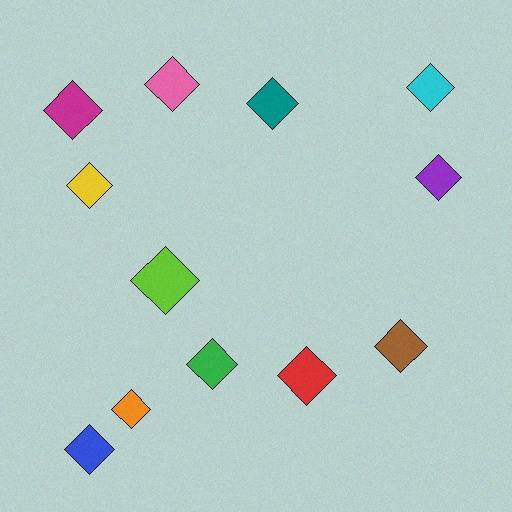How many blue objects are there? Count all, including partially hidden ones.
There is 1 blue object.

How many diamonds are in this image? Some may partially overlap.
There are 12 diamonds.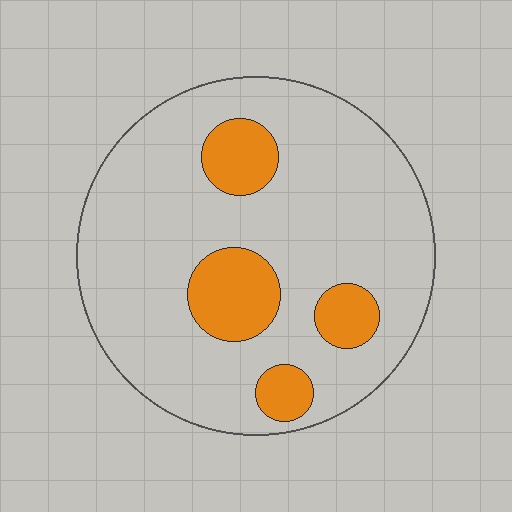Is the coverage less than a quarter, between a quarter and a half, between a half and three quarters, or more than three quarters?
Less than a quarter.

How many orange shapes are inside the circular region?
4.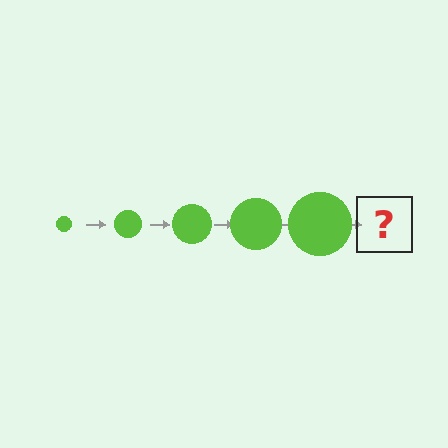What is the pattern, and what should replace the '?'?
The pattern is that the circle gets progressively larger each step. The '?' should be a lime circle, larger than the previous one.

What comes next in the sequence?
The next element should be a lime circle, larger than the previous one.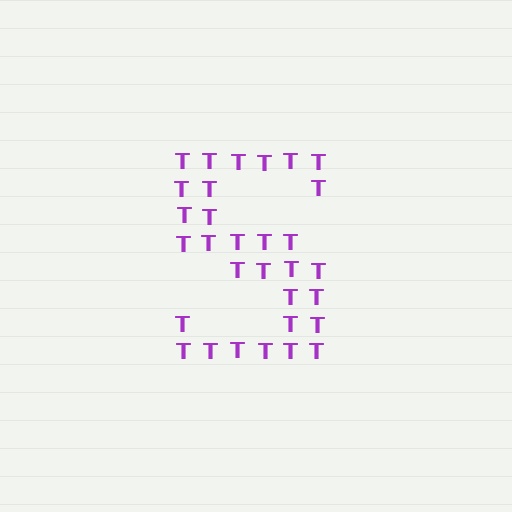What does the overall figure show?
The overall figure shows the letter S.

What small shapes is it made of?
It is made of small letter T's.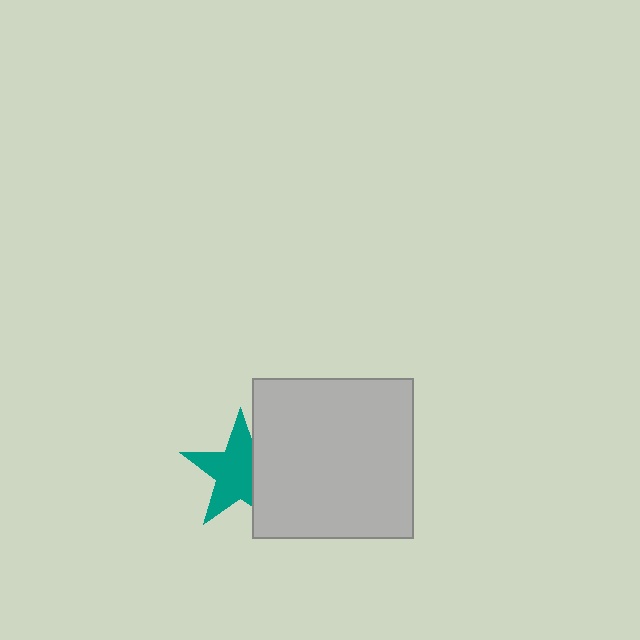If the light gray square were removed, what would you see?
You would see the complete teal star.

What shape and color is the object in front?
The object in front is a light gray square.